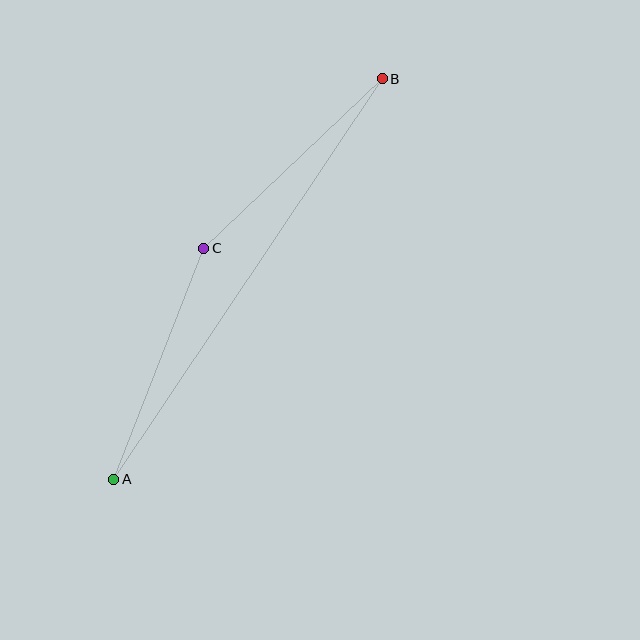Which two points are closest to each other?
Points B and C are closest to each other.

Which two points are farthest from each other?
Points A and B are farthest from each other.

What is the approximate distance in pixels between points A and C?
The distance between A and C is approximately 248 pixels.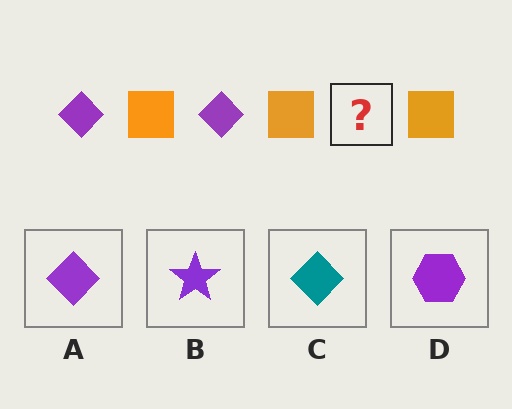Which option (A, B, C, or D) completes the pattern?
A.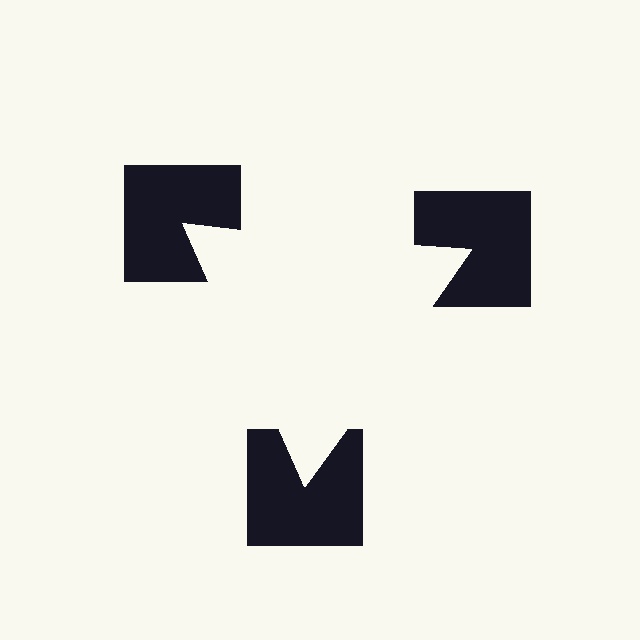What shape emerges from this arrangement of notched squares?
An illusory triangle — its edges are inferred from the aligned wedge cuts in the notched squares, not physically drawn.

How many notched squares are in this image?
There are 3 — one at each vertex of the illusory triangle.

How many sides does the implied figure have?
3 sides.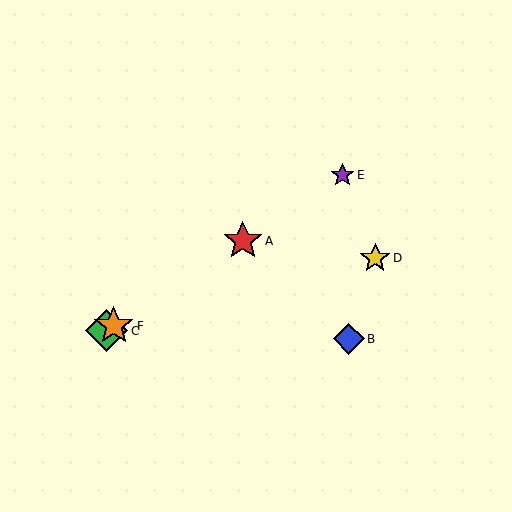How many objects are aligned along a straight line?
4 objects (A, C, E, F) are aligned along a straight line.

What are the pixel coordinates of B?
Object B is at (349, 339).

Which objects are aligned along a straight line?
Objects A, C, E, F are aligned along a straight line.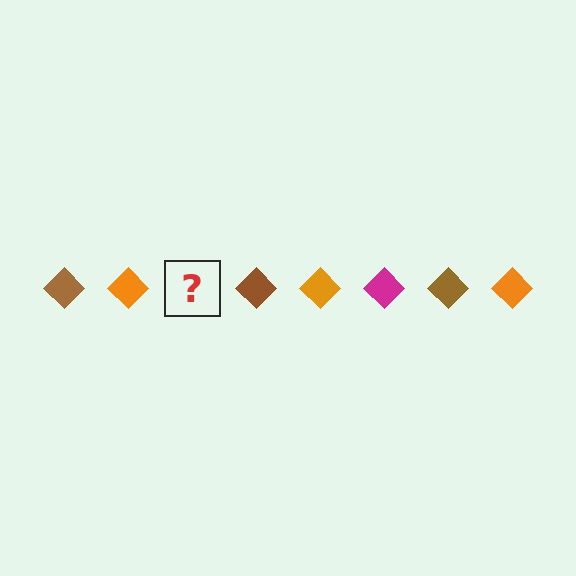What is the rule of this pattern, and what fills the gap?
The rule is that the pattern cycles through brown, orange, magenta diamonds. The gap should be filled with a magenta diamond.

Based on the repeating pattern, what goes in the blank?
The blank should be a magenta diamond.